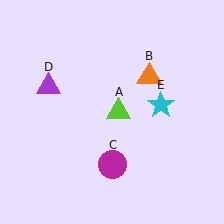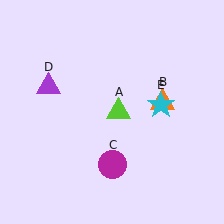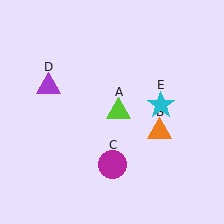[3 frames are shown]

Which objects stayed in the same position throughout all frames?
Lime triangle (object A) and magenta circle (object C) and purple triangle (object D) and cyan star (object E) remained stationary.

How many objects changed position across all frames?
1 object changed position: orange triangle (object B).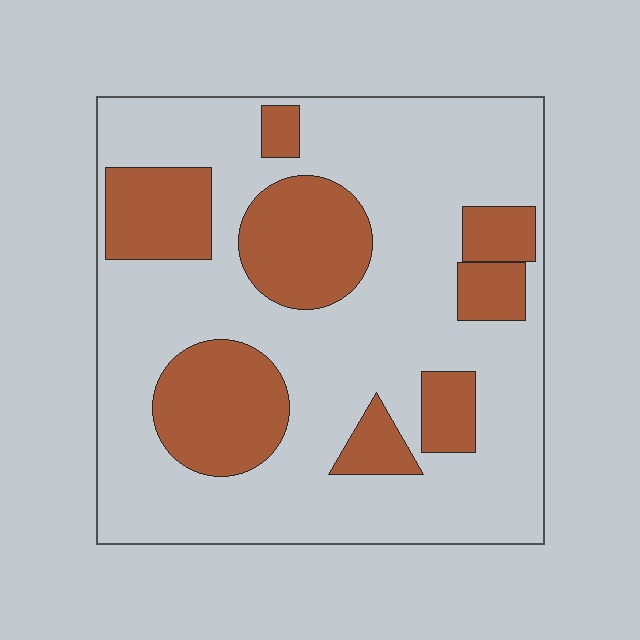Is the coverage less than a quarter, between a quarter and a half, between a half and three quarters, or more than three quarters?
Between a quarter and a half.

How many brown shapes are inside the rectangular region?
8.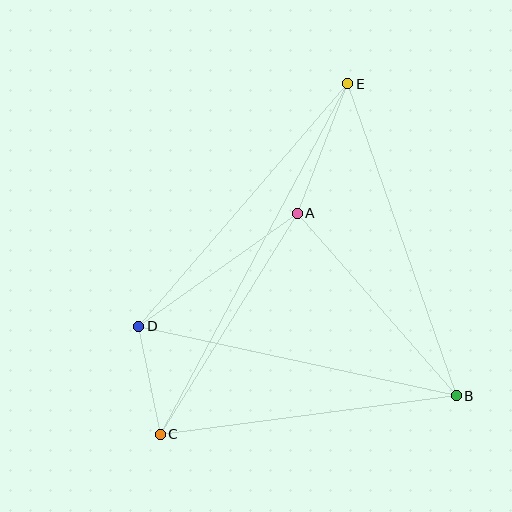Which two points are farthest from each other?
Points C and E are farthest from each other.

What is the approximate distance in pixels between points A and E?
The distance between A and E is approximately 139 pixels.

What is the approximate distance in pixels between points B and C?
The distance between B and C is approximately 299 pixels.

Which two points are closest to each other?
Points C and D are closest to each other.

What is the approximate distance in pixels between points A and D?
The distance between A and D is approximately 195 pixels.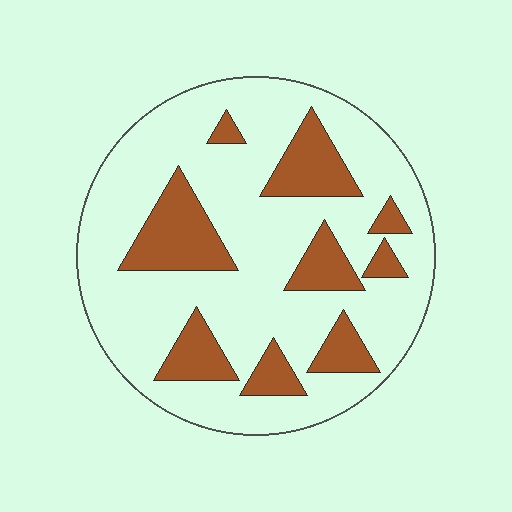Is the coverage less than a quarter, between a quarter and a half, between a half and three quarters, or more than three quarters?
Less than a quarter.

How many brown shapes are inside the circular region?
9.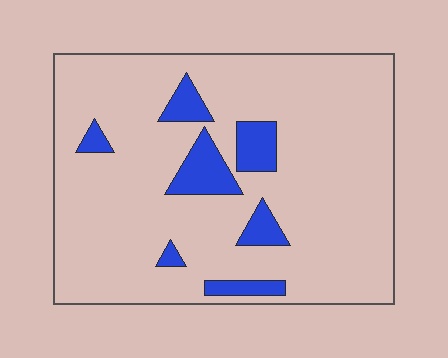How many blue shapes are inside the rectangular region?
7.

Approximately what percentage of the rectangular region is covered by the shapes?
Approximately 10%.